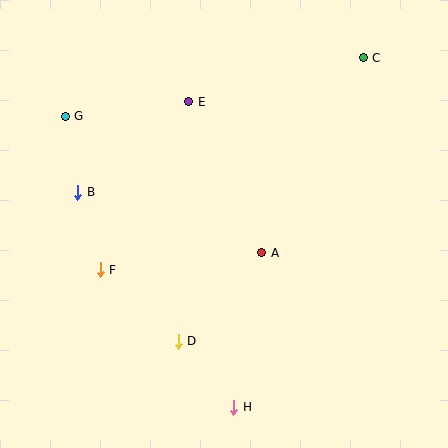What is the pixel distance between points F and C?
The distance between F and C is 338 pixels.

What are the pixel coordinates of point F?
Point F is at (100, 270).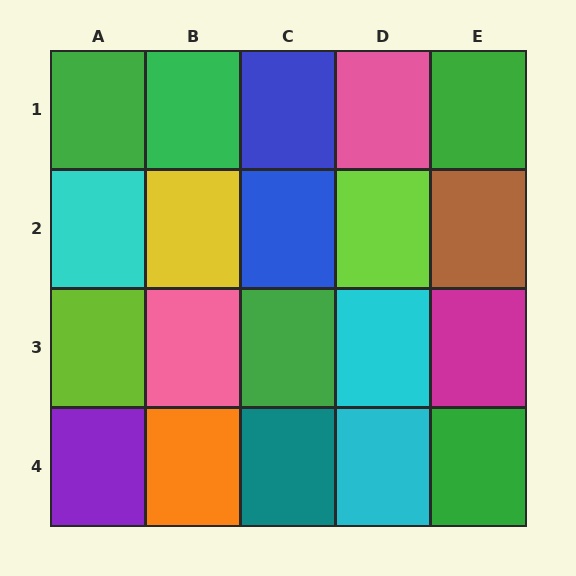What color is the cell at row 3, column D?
Cyan.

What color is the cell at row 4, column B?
Orange.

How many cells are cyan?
3 cells are cyan.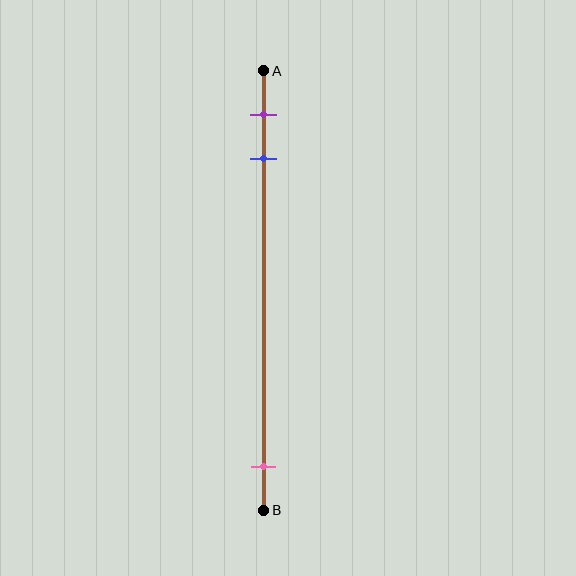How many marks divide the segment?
There are 3 marks dividing the segment.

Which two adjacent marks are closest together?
The purple and blue marks are the closest adjacent pair.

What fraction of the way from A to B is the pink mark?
The pink mark is approximately 90% (0.9) of the way from A to B.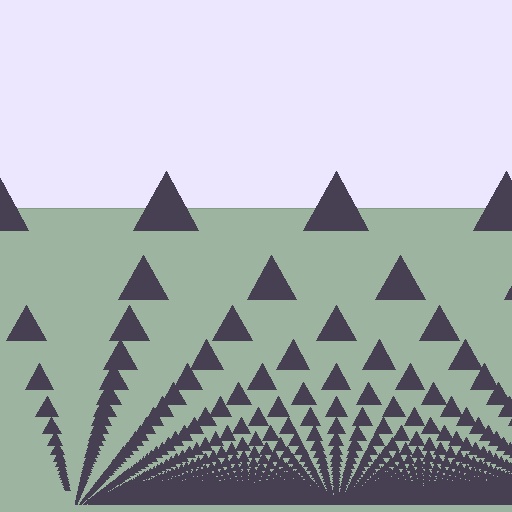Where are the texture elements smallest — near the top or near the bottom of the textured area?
Near the bottom.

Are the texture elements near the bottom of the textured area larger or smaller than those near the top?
Smaller. The gradient is inverted — elements near the bottom are smaller and denser.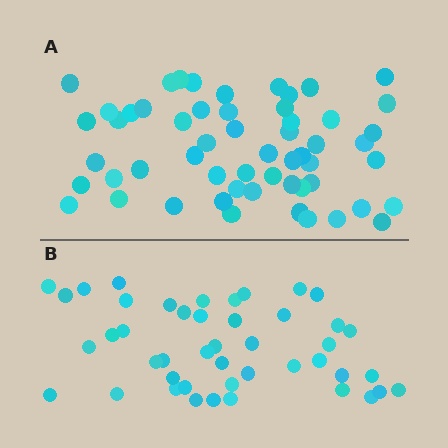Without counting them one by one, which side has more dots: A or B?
Region A (the top region) has more dots.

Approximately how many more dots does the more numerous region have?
Region A has roughly 12 or so more dots than region B.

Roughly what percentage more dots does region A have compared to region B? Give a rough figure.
About 25% more.